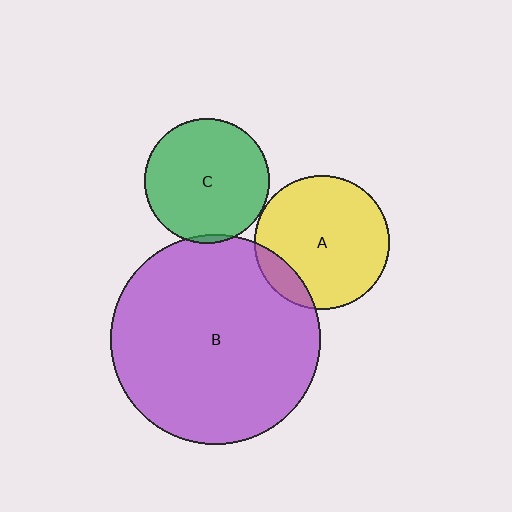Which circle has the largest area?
Circle B (purple).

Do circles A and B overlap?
Yes.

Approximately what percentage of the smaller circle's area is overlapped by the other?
Approximately 10%.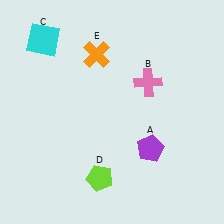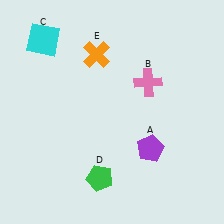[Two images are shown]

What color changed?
The pentagon (D) changed from lime in Image 1 to green in Image 2.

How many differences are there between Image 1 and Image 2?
There is 1 difference between the two images.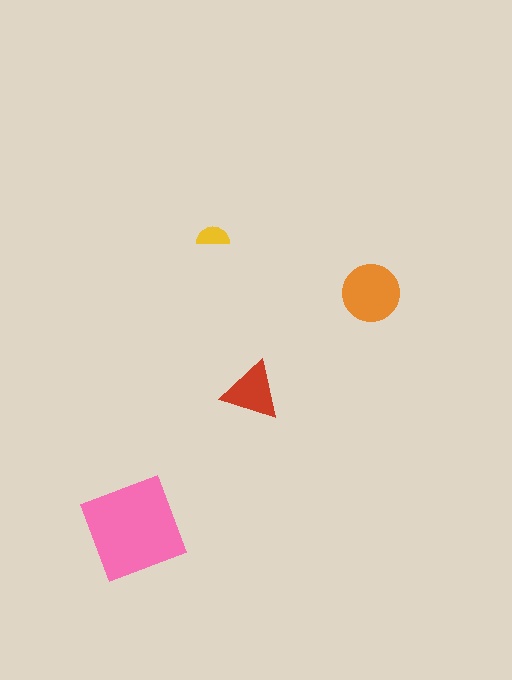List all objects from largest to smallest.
The pink diamond, the orange circle, the red triangle, the yellow semicircle.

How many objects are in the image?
There are 4 objects in the image.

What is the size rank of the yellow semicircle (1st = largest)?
4th.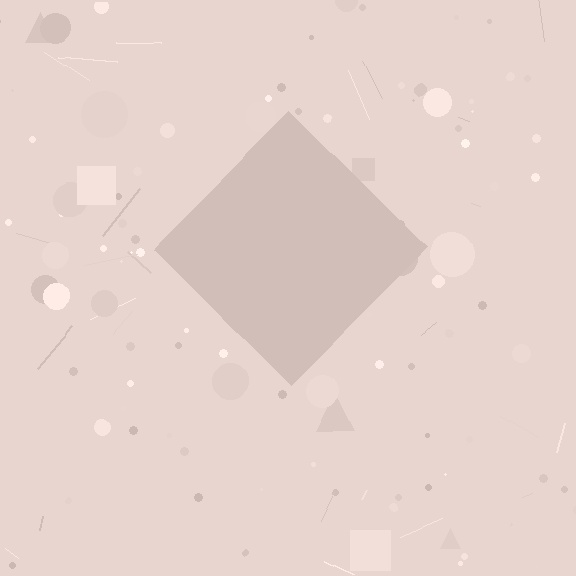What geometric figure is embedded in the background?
A diamond is embedded in the background.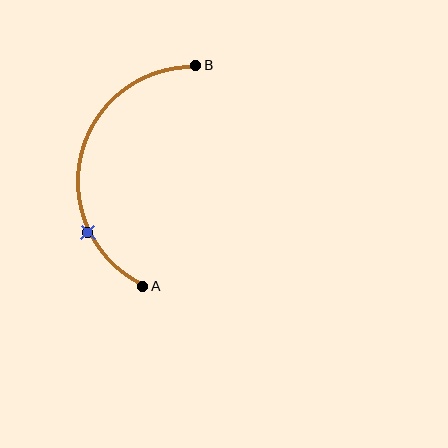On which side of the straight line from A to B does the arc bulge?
The arc bulges to the left of the straight line connecting A and B.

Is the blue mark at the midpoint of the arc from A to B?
No. The blue mark lies on the arc but is closer to endpoint A. The arc midpoint would be at the point on the curve equidistant along the arc from both A and B.